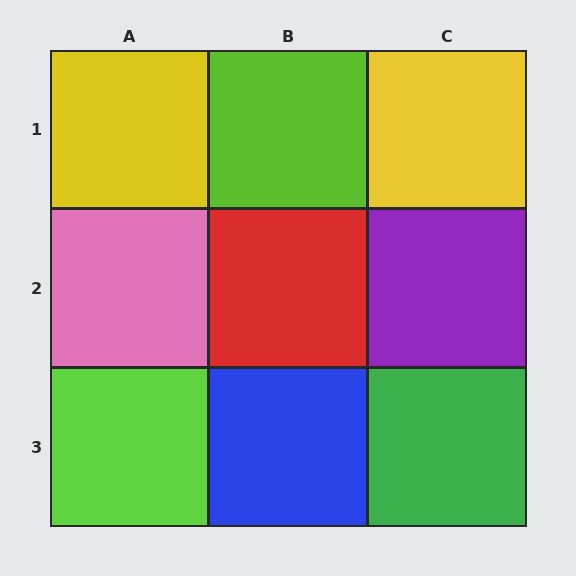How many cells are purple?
1 cell is purple.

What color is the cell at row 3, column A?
Lime.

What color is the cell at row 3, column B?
Blue.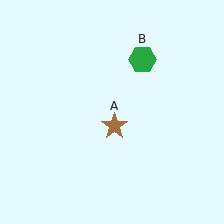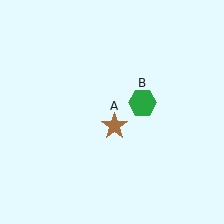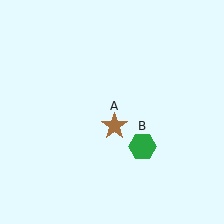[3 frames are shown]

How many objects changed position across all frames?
1 object changed position: green hexagon (object B).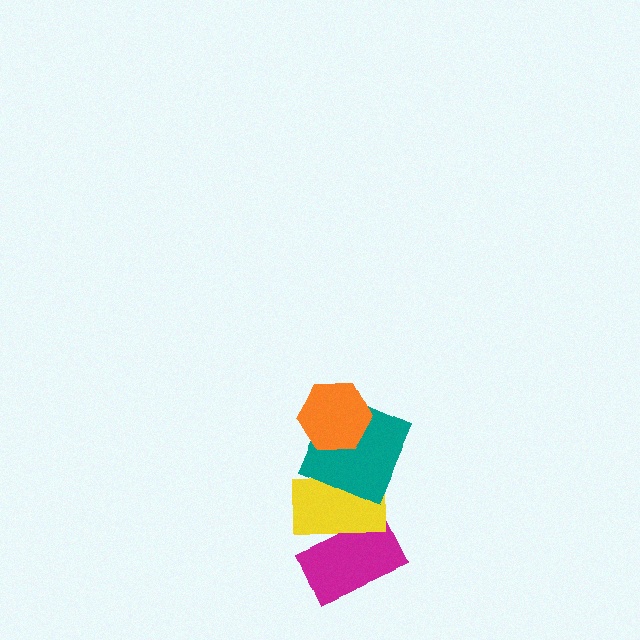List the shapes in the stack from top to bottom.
From top to bottom: the orange hexagon, the teal square, the yellow rectangle, the magenta rectangle.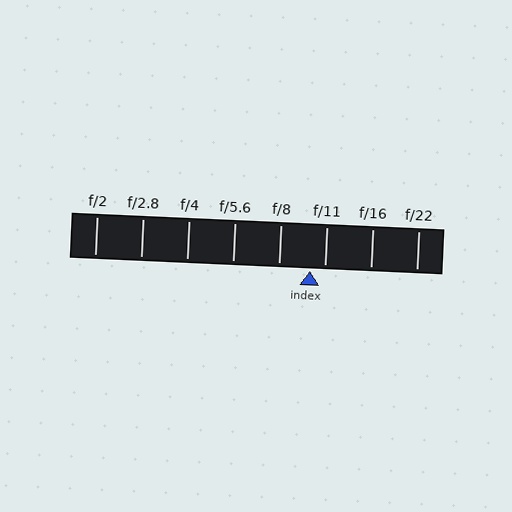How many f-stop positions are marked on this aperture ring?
There are 8 f-stop positions marked.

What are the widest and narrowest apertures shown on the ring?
The widest aperture shown is f/2 and the narrowest is f/22.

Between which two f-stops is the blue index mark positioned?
The index mark is between f/8 and f/11.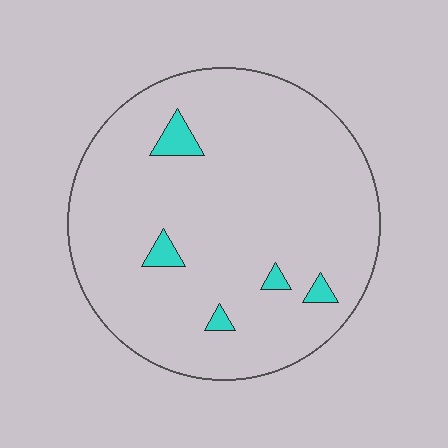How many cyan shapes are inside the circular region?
5.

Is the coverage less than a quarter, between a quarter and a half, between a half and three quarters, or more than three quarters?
Less than a quarter.